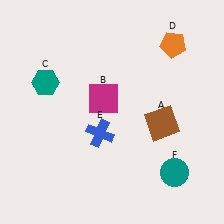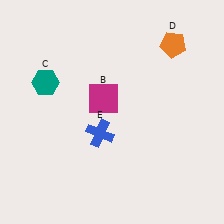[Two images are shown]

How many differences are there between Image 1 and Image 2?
There are 2 differences between the two images.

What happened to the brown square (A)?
The brown square (A) was removed in Image 2. It was in the bottom-right area of Image 1.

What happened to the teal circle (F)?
The teal circle (F) was removed in Image 2. It was in the bottom-right area of Image 1.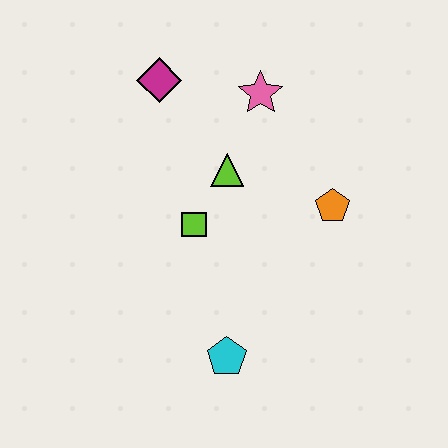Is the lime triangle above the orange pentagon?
Yes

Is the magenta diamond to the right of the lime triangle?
No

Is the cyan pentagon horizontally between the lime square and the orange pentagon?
Yes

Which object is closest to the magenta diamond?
The pink star is closest to the magenta diamond.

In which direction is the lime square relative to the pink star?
The lime square is below the pink star.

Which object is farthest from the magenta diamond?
The cyan pentagon is farthest from the magenta diamond.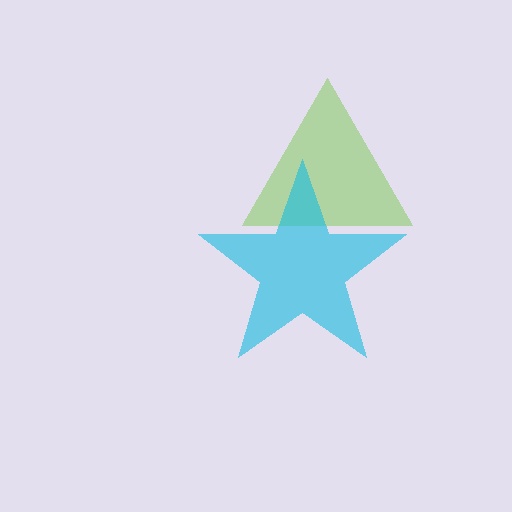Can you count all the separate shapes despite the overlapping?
Yes, there are 2 separate shapes.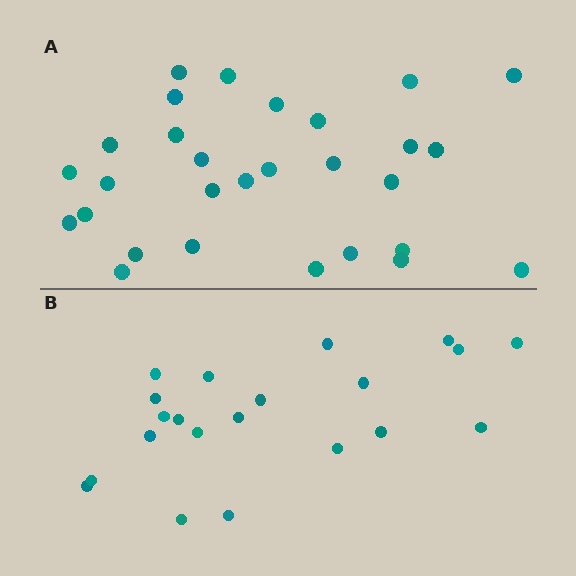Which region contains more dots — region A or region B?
Region A (the top region) has more dots.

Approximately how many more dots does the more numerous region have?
Region A has roughly 8 or so more dots than region B.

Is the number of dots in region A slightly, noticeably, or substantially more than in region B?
Region A has noticeably more, but not dramatically so. The ratio is roughly 1.4 to 1.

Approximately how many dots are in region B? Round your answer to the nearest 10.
About 20 dots. (The exact count is 21, which rounds to 20.)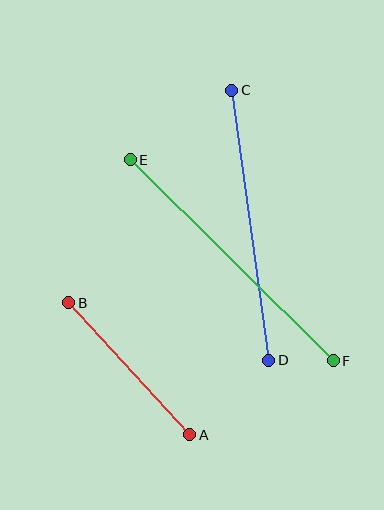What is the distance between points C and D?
The distance is approximately 273 pixels.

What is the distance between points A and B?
The distance is approximately 179 pixels.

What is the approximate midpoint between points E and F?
The midpoint is at approximately (232, 260) pixels.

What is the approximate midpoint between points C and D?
The midpoint is at approximately (250, 225) pixels.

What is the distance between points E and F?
The distance is approximately 286 pixels.